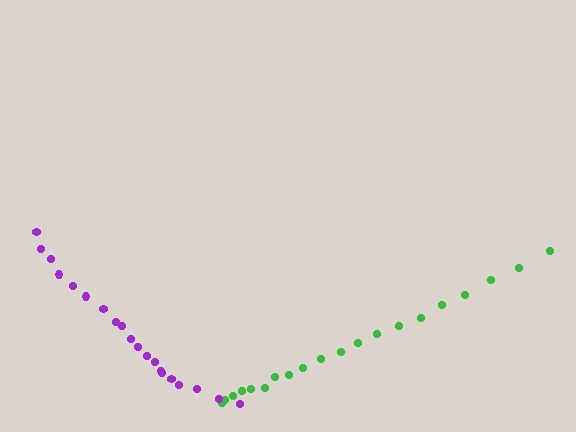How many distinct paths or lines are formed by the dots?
There are 2 distinct paths.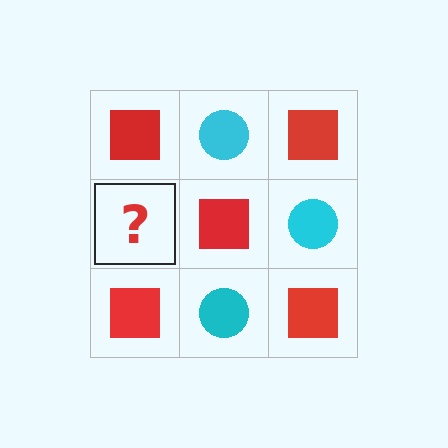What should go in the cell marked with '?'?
The missing cell should contain a cyan circle.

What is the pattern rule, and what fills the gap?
The rule is that it alternates red square and cyan circle in a checkerboard pattern. The gap should be filled with a cyan circle.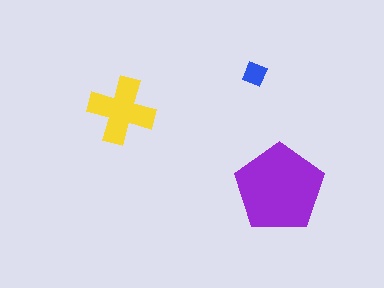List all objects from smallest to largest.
The blue diamond, the yellow cross, the purple pentagon.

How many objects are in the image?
There are 3 objects in the image.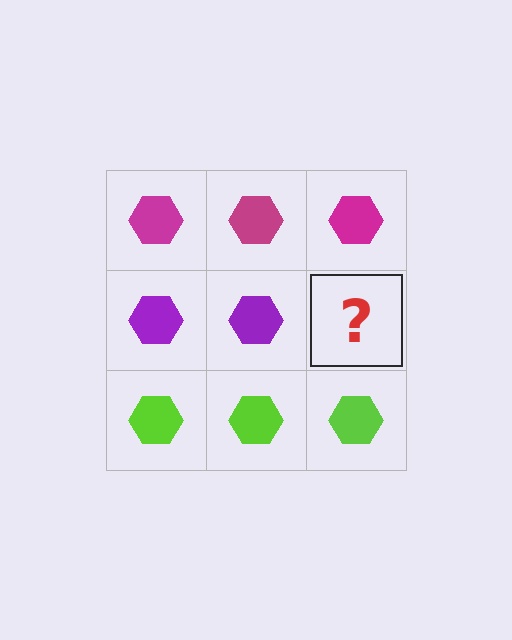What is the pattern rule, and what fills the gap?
The rule is that each row has a consistent color. The gap should be filled with a purple hexagon.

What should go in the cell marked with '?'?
The missing cell should contain a purple hexagon.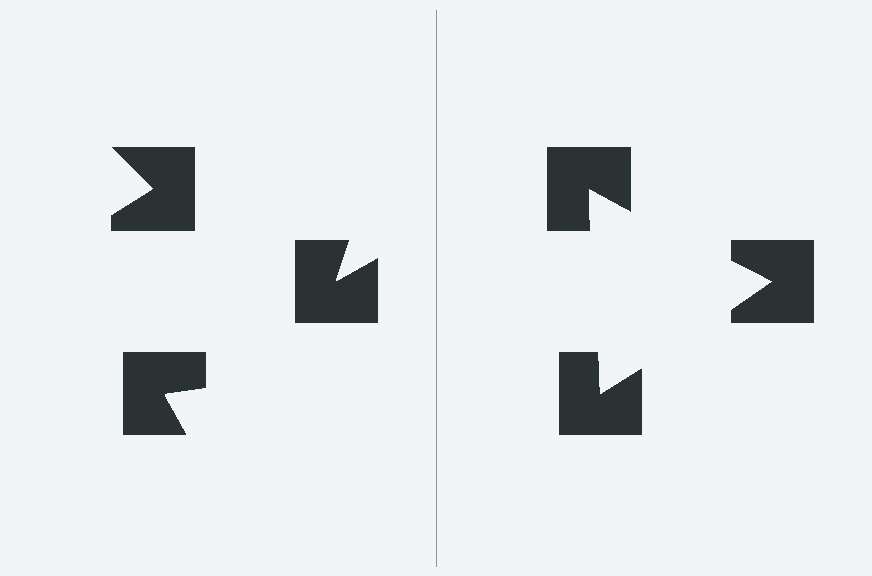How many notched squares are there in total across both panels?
6 — 3 on each side.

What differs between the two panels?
The notched squares are positioned identically on both sides; only the wedge orientations differ. On the right they align to a triangle; on the left they are misaligned.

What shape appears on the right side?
An illusory triangle.